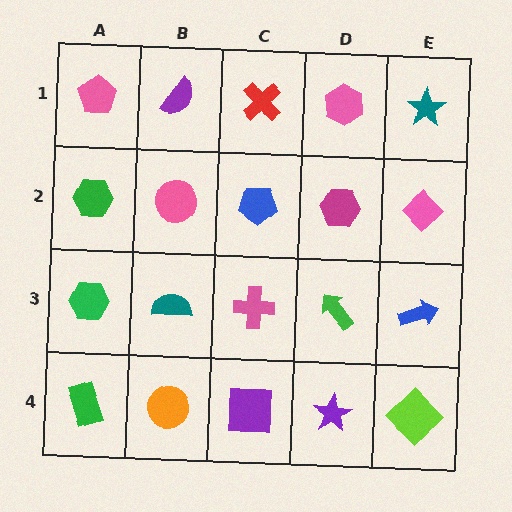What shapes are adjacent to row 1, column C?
A blue pentagon (row 2, column C), a purple semicircle (row 1, column B), a pink hexagon (row 1, column D).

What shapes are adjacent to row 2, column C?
A red cross (row 1, column C), a pink cross (row 3, column C), a pink circle (row 2, column B), a magenta hexagon (row 2, column D).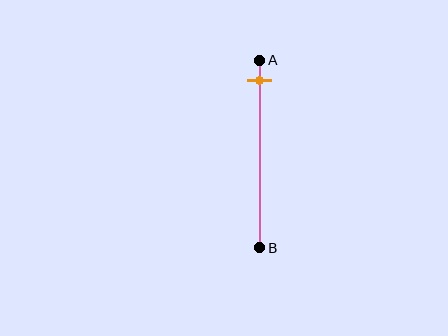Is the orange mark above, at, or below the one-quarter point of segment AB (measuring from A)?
The orange mark is above the one-quarter point of segment AB.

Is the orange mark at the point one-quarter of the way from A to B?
No, the mark is at about 10% from A, not at the 25% one-quarter point.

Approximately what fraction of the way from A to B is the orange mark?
The orange mark is approximately 10% of the way from A to B.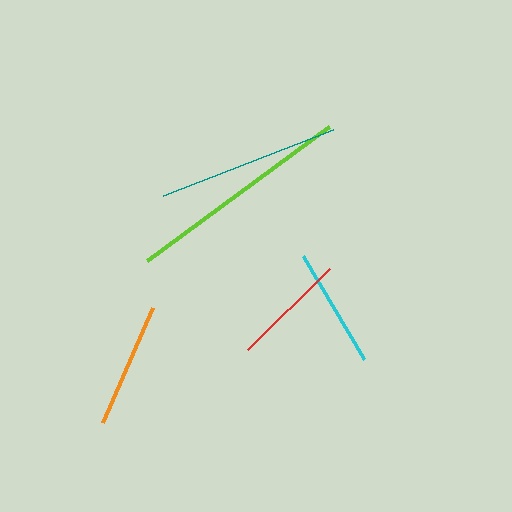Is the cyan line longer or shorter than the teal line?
The teal line is longer than the cyan line.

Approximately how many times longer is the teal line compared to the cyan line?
The teal line is approximately 1.5 times the length of the cyan line.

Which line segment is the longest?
The lime line is the longest at approximately 226 pixels.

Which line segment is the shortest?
The red line is the shortest at approximately 115 pixels.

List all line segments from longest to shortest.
From longest to shortest: lime, teal, orange, cyan, red.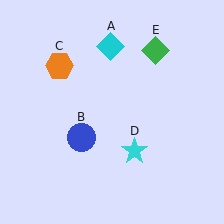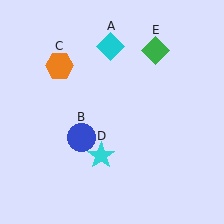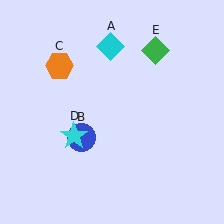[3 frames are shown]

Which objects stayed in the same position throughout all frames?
Cyan diamond (object A) and blue circle (object B) and orange hexagon (object C) and green diamond (object E) remained stationary.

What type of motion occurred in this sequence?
The cyan star (object D) rotated clockwise around the center of the scene.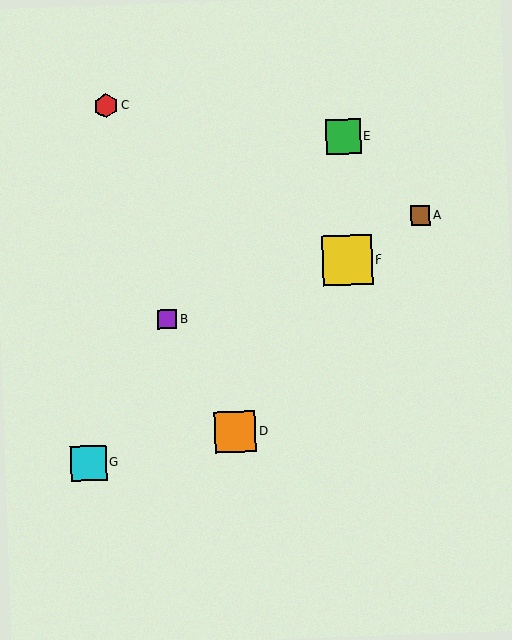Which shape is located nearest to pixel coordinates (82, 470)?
The cyan square (labeled G) at (89, 463) is nearest to that location.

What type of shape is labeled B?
Shape B is a purple square.